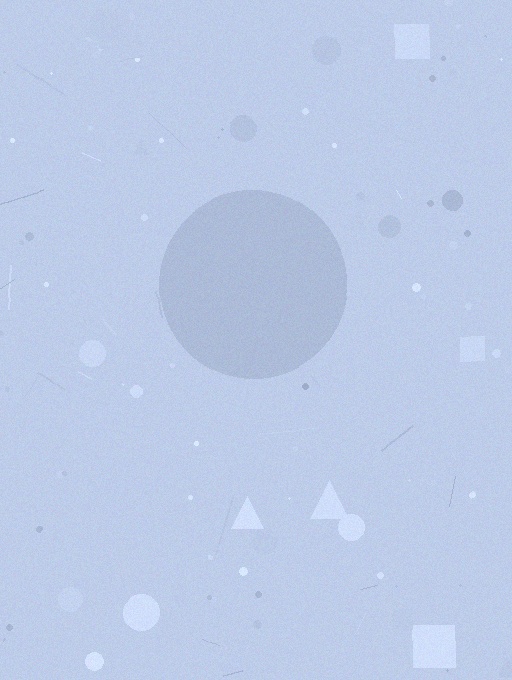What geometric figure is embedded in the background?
A circle is embedded in the background.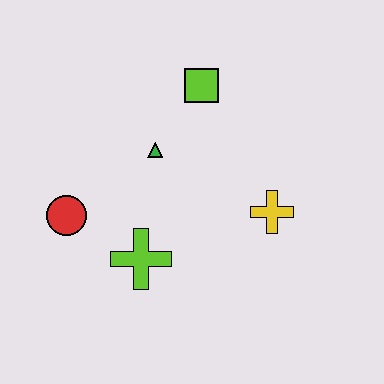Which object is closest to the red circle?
The lime cross is closest to the red circle.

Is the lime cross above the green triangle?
No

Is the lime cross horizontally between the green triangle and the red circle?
Yes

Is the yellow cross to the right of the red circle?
Yes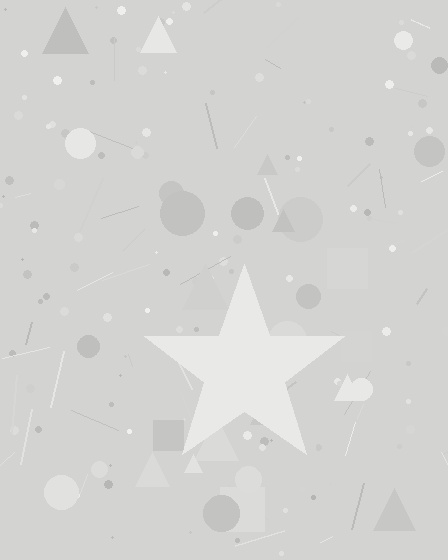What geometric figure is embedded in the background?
A star is embedded in the background.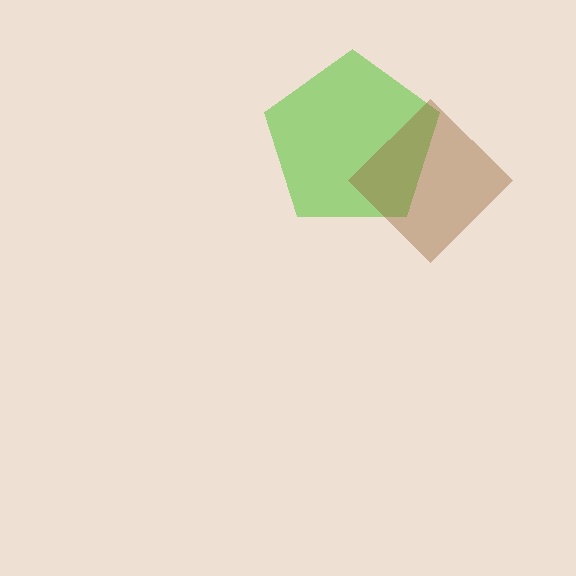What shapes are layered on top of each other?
The layered shapes are: a lime pentagon, a brown diamond.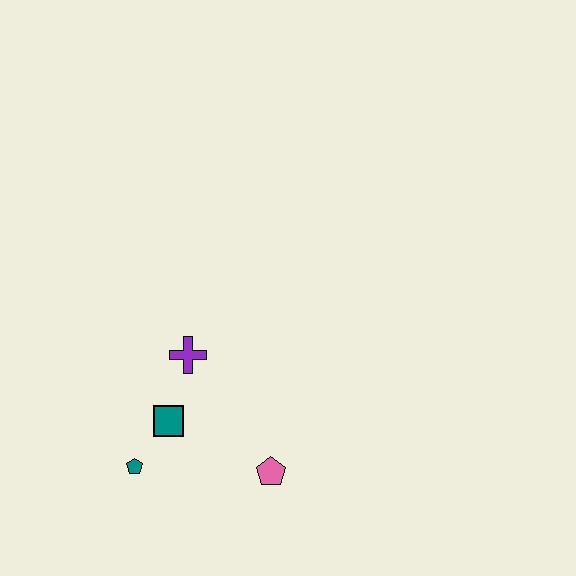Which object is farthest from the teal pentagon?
The pink pentagon is farthest from the teal pentagon.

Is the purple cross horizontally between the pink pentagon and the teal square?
Yes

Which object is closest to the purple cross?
The teal square is closest to the purple cross.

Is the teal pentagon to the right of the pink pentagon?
No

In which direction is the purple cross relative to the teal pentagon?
The purple cross is above the teal pentagon.